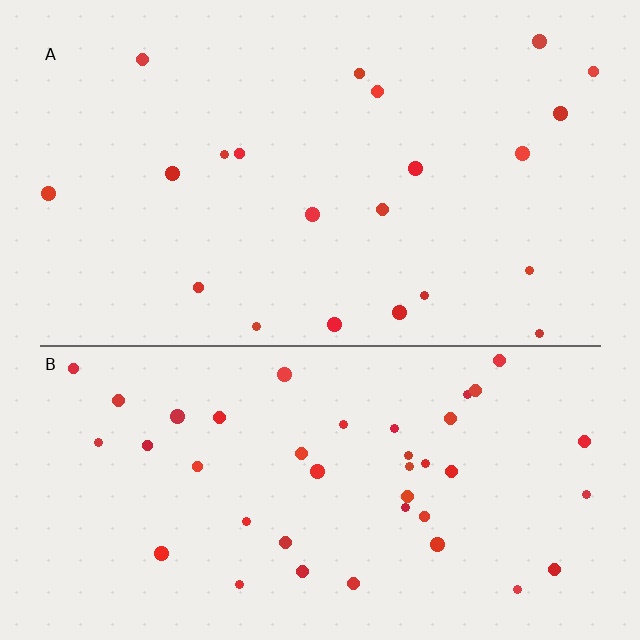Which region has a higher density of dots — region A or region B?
B (the bottom).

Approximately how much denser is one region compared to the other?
Approximately 1.9× — region B over region A.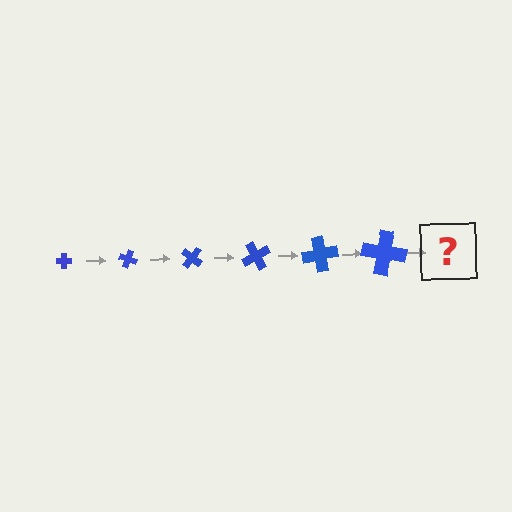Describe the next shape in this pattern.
It should be a cross, larger than the previous one and rotated 120 degrees from the start.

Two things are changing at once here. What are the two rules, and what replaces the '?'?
The two rules are that the cross grows larger each step and it rotates 20 degrees each step. The '?' should be a cross, larger than the previous one and rotated 120 degrees from the start.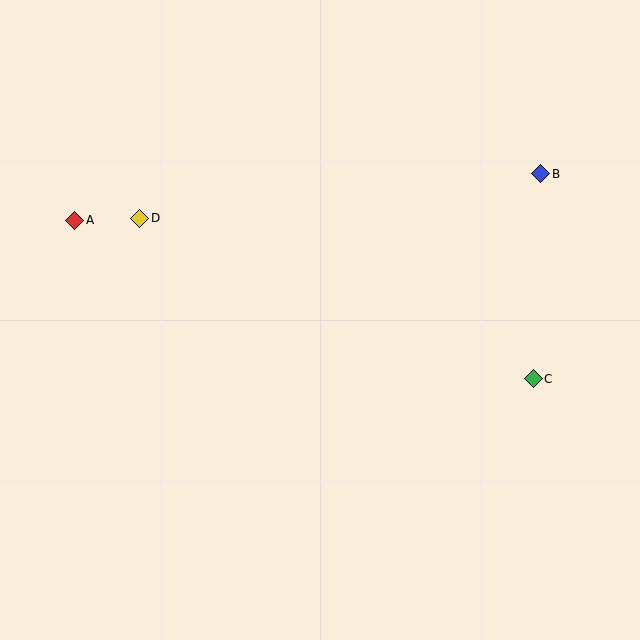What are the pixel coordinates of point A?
Point A is at (75, 220).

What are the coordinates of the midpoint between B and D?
The midpoint between B and D is at (340, 196).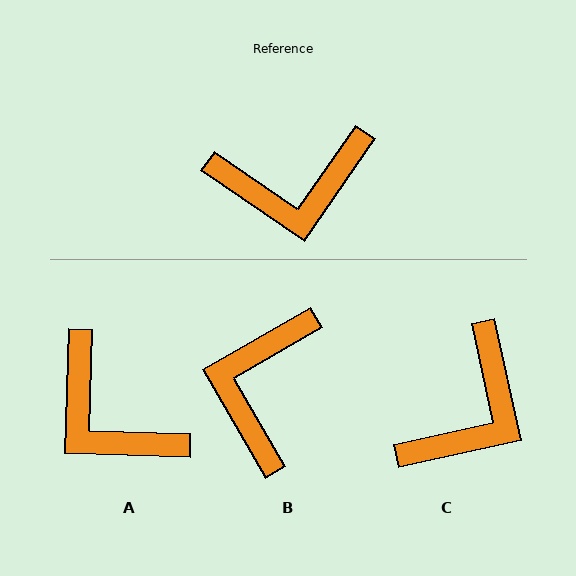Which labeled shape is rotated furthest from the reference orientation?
B, about 115 degrees away.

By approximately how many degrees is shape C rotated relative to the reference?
Approximately 47 degrees counter-clockwise.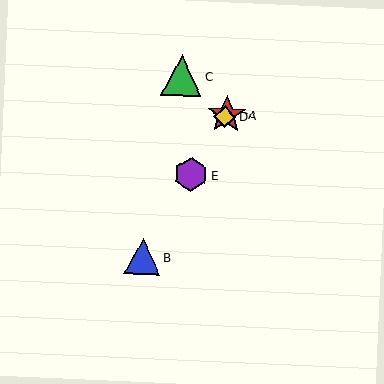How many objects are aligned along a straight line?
4 objects (A, B, D, E) are aligned along a straight line.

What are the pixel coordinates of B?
Object B is at (142, 257).